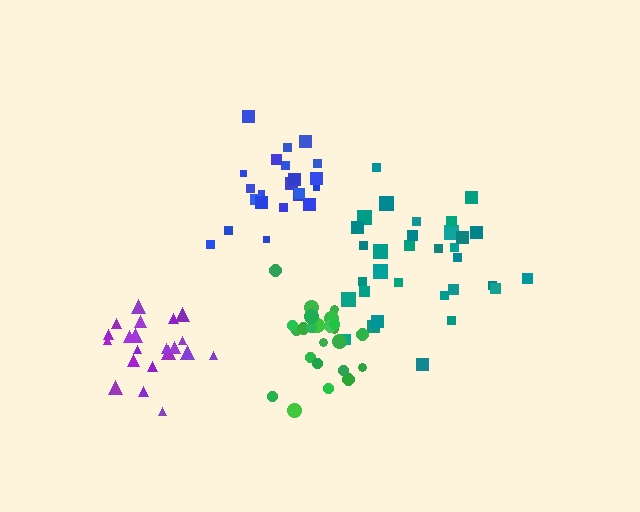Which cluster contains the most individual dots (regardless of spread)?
Teal (33).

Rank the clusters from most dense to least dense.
green, purple, blue, teal.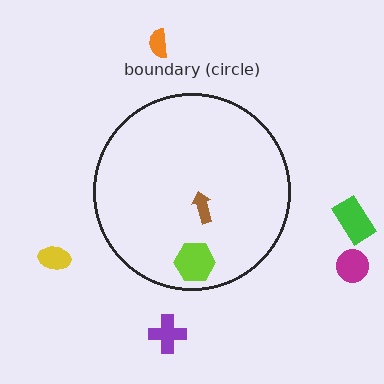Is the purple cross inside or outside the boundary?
Outside.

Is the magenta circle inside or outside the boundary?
Outside.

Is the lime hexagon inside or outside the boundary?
Inside.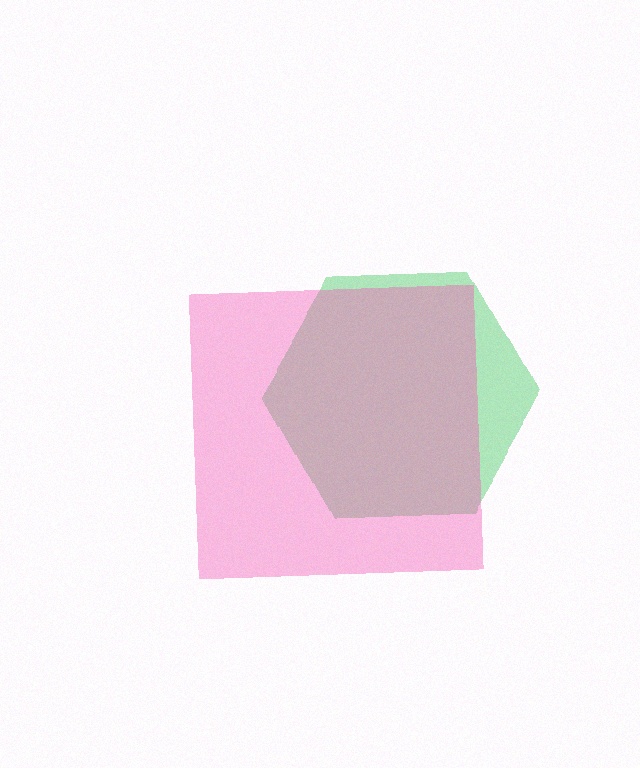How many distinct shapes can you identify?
There are 2 distinct shapes: a green hexagon, a pink square.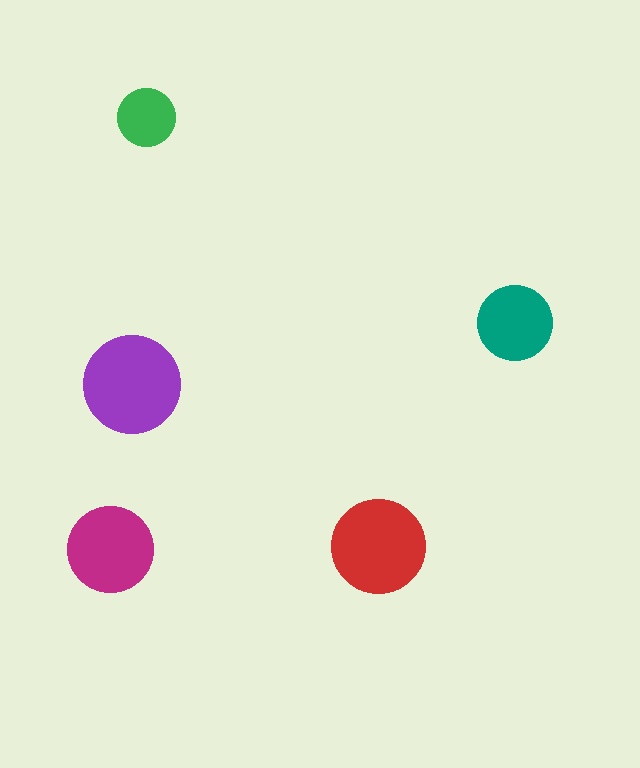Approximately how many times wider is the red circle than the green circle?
About 1.5 times wider.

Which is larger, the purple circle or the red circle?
The purple one.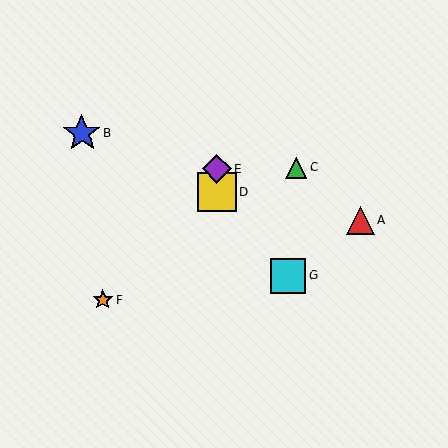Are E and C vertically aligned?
No, E is at x≈216 and C is at x≈296.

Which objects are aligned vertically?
Objects D, E are aligned vertically.